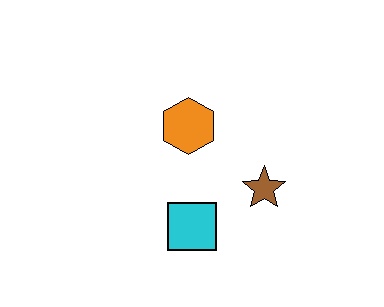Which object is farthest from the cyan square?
The orange hexagon is farthest from the cyan square.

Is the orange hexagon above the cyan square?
Yes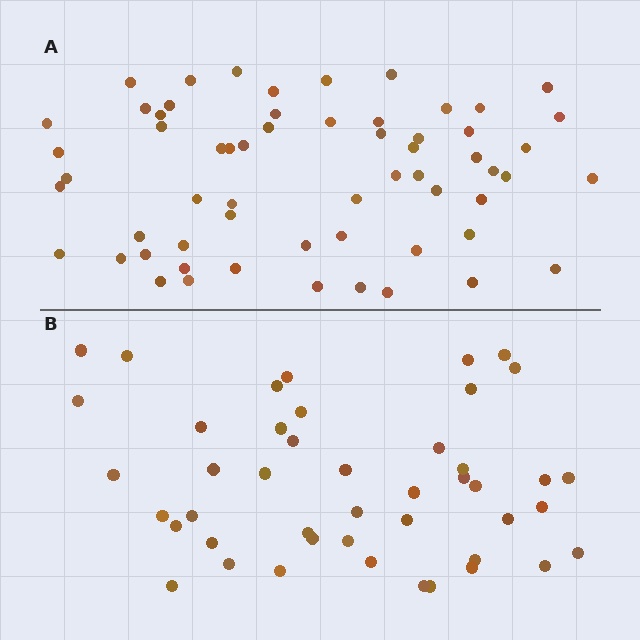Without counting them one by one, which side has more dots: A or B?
Region A (the top region) has more dots.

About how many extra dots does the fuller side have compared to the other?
Region A has approximately 15 more dots than region B.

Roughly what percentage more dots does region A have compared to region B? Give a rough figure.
About 35% more.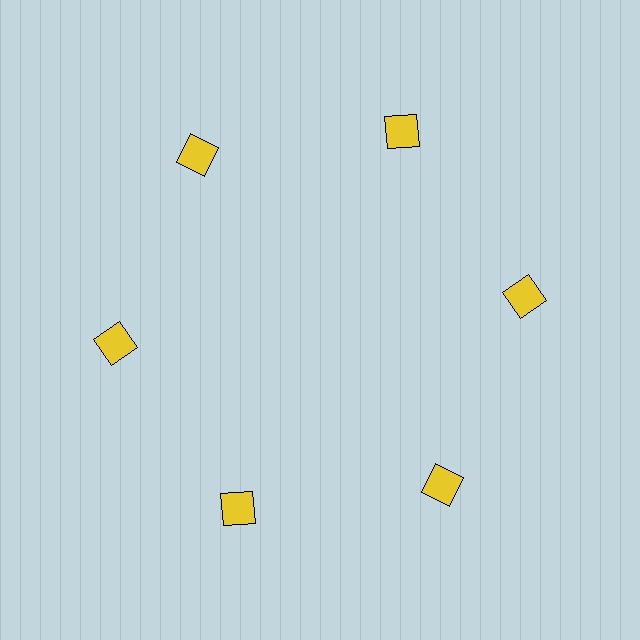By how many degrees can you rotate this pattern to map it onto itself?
The pattern maps onto itself every 60 degrees of rotation.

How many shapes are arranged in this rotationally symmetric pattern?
There are 6 shapes, arranged in 6 groups of 1.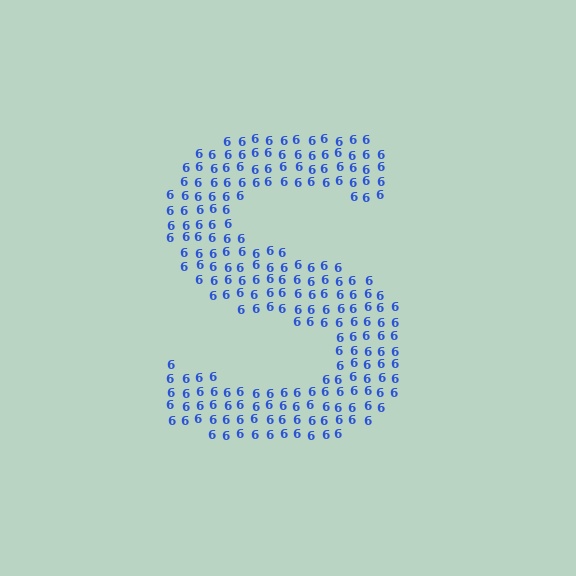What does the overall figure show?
The overall figure shows the letter S.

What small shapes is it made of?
It is made of small digit 6's.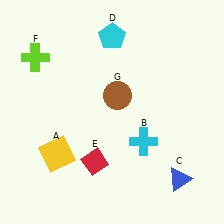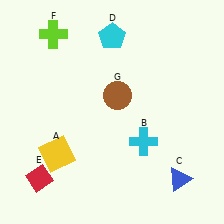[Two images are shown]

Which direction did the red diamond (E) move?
The red diamond (E) moved left.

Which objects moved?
The objects that moved are: the red diamond (E), the lime cross (F).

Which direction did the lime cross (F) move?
The lime cross (F) moved up.